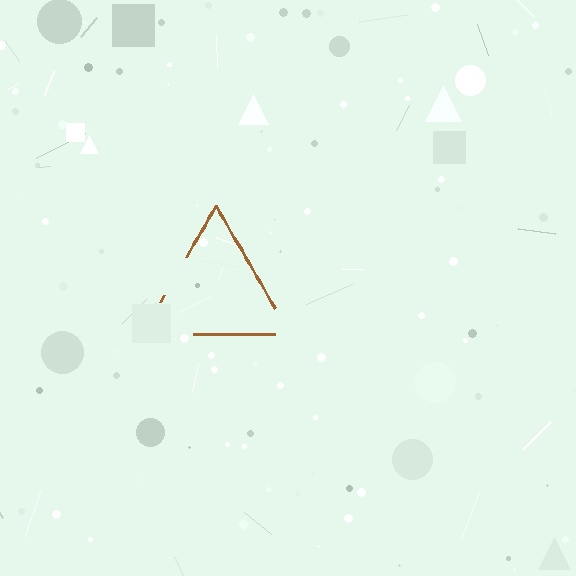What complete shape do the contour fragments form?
The contour fragments form a triangle.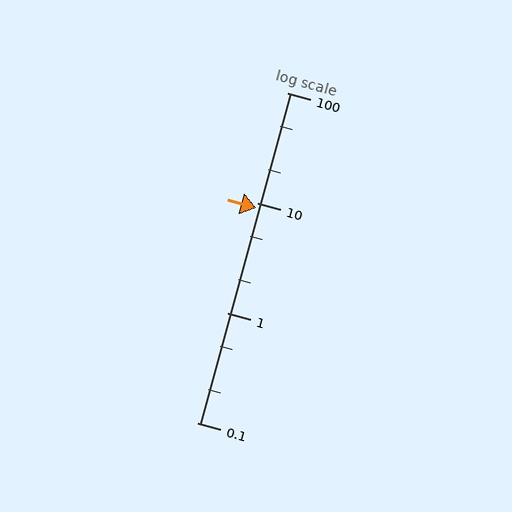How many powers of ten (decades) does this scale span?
The scale spans 3 decades, from 0.1 to 100.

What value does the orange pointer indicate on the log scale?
The pointer indicates approximately 9.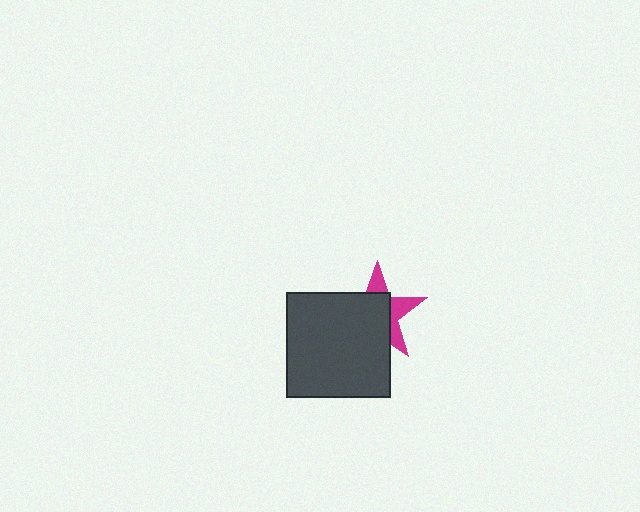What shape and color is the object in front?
The object in front is a dark gray square.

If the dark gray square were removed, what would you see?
You would see the complete magenta star.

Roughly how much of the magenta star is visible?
A small part of it is visible (roughly 35%).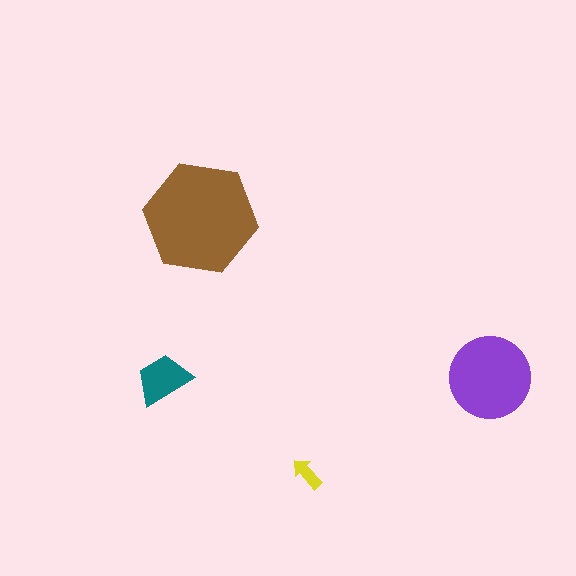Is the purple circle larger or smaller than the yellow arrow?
Larger.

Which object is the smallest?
The yellow arrow.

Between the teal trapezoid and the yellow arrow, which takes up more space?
The teal trapezoid.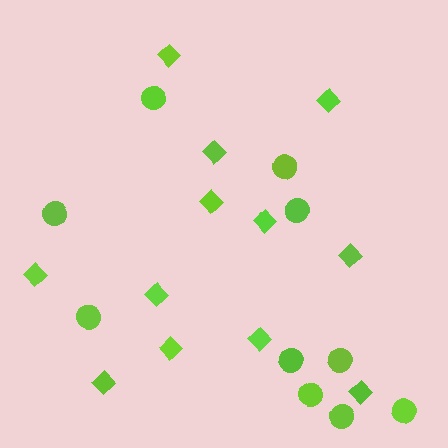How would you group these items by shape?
There are 2 groups: one group of circles (10) and one group of diamonds (12).